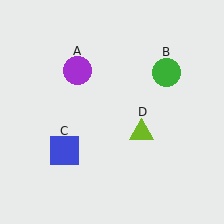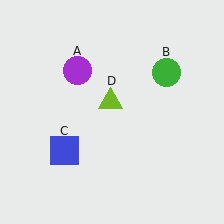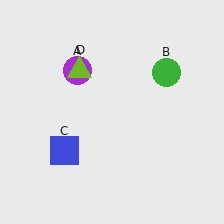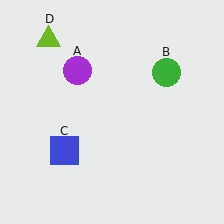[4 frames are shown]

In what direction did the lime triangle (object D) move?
The lime triangle (object D) moved up and to the left.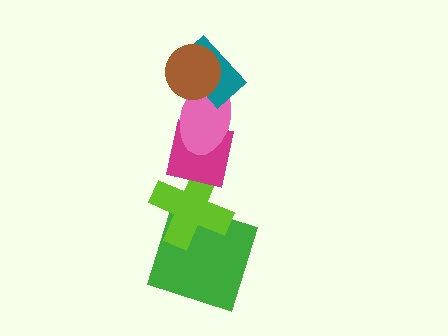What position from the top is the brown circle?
The brown circle is 1st from the top.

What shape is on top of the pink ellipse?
The teal rectangle is on top of the pink ellipse.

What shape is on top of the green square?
The lime cross is on top of the green square.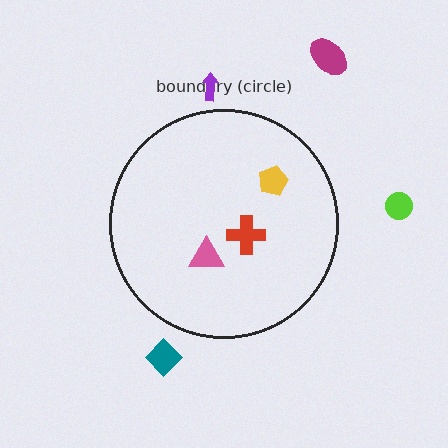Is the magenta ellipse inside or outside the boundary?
Outside.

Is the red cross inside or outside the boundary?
Inside.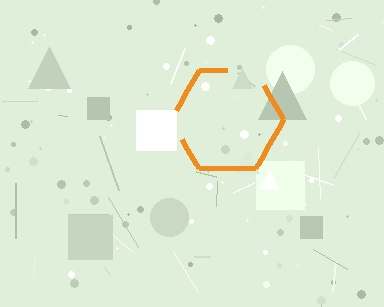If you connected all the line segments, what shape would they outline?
They would outline a hexagon.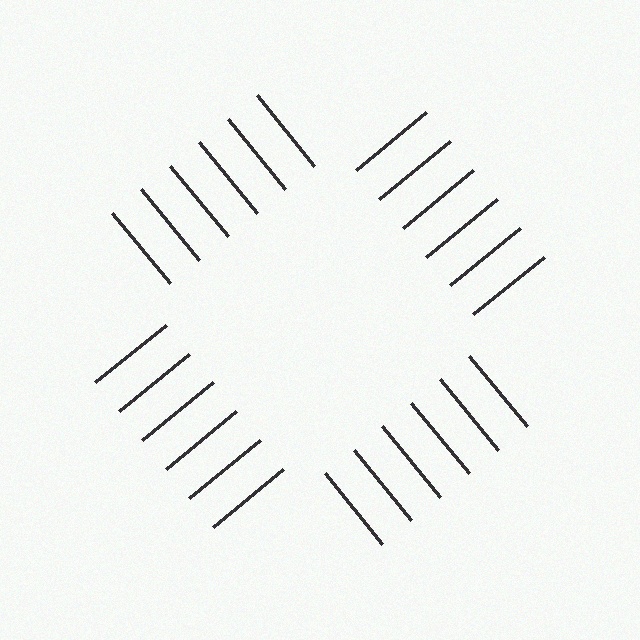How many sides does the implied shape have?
4 sides — the line-ends trace a square.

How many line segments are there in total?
24 — 6 along each of the 4 edges.